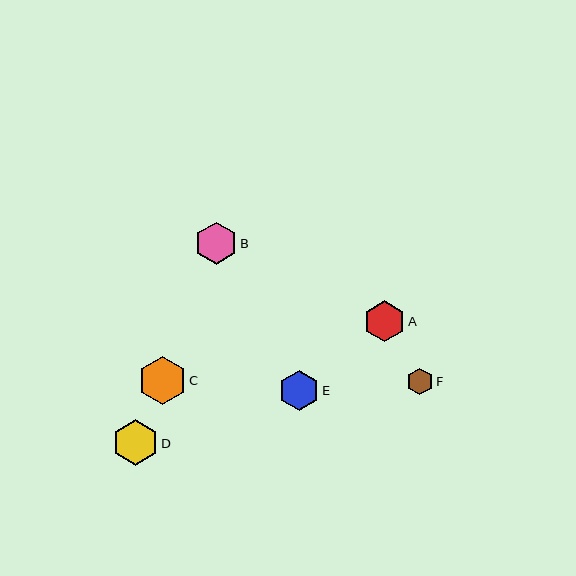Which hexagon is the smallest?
Hexagon F is the smallest with a size of approximately 27 pixels.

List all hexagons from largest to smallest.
From largest to smallest: C, D, B, A, E, F.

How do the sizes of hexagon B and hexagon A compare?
Hexagon B and hexagon A are approximately the same size.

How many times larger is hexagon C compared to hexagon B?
Hexagon C is approximately 1.1 times the size of hexagon B.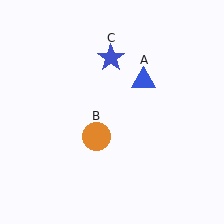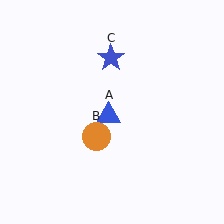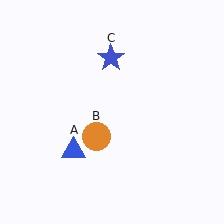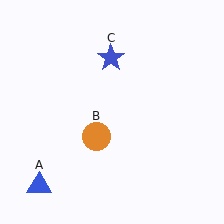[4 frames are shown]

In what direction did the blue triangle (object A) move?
The blue triangle (object A) moved down and to the left.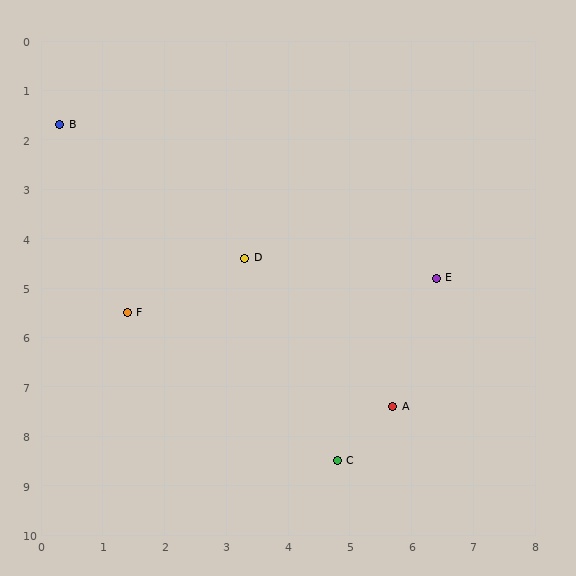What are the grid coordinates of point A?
Point A is at approximately (5.7, 7.4).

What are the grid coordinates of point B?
Point B is at approximately (0.3, 1.7).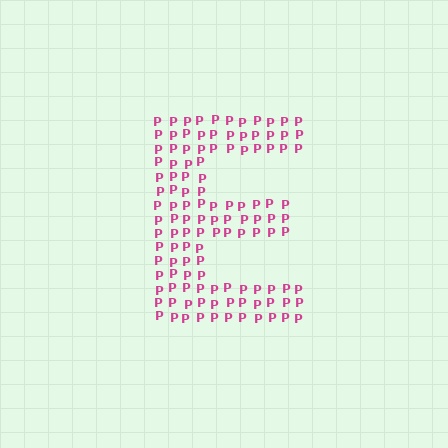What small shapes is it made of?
It is made of small letter P's.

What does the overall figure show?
The overall figure shows the letter E.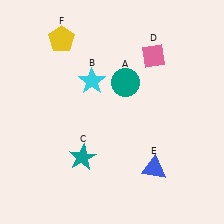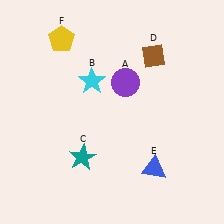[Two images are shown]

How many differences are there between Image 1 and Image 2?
There are 2 differences between the two images.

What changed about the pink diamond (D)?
In Image 1, D is pink. In Image 2, it changed to brown.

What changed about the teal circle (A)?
In Image 1, A is teal. In Image 2, it changed to purple.